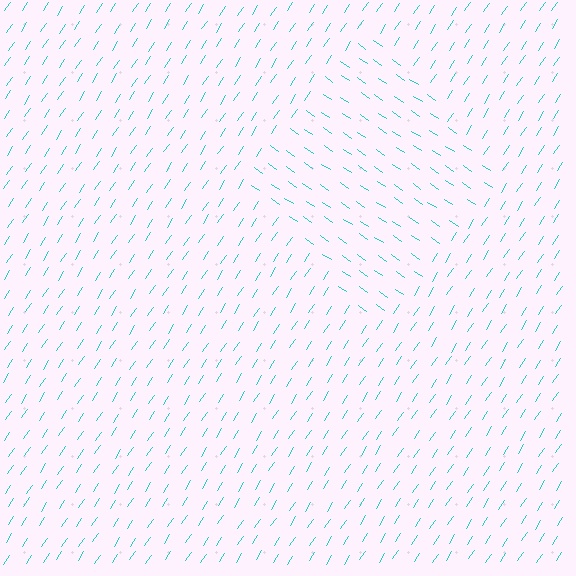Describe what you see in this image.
The image is filled with small cyan line segments. A diamond region in the image has lines oriented differently from the surrounding lines, creating a visible texture boundary.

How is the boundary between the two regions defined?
The boundary is defined purely by a change in line orientation (approximately 89 degrees difference). All lines are the same color and thickness.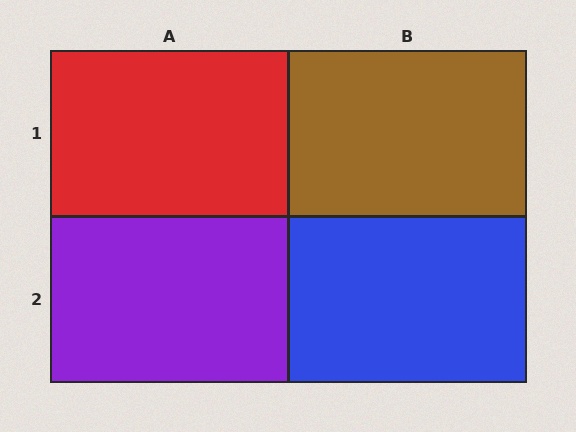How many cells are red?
1 cell is red.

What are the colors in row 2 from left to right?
Purple, blue.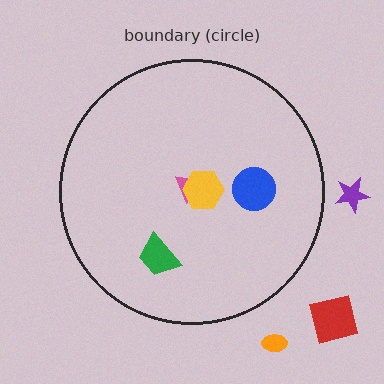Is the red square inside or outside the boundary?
Outside.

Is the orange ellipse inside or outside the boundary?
Outside.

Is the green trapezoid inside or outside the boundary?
Inside.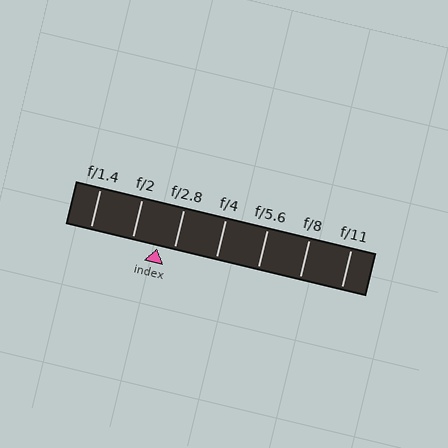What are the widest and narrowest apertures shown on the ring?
The widest aperture shown is f/1.4 and the narrowest is f/11.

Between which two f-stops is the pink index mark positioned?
The index mark is between f/2 and f/2.8.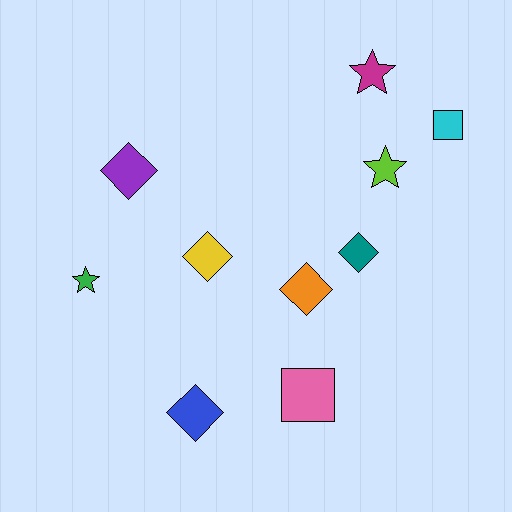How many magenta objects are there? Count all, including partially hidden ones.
There is 1 magenta object.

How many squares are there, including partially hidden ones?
There are 2 squares.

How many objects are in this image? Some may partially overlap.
There are 10 objects.